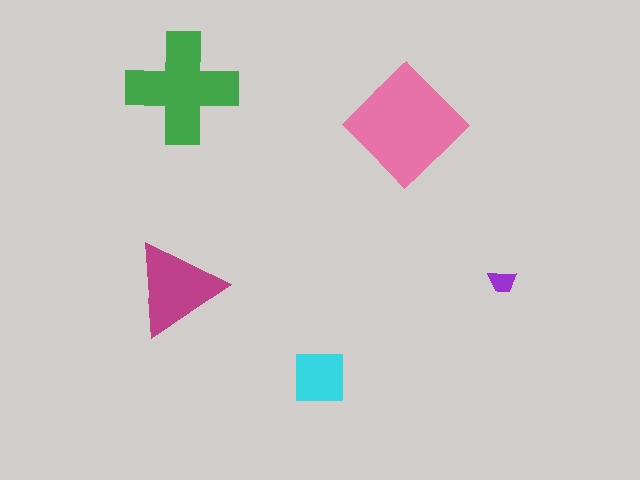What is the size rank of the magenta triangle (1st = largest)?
3rd.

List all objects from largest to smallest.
The pink diamond, the green cross, the magenta triangle, the cyan square, the purple trapezoid.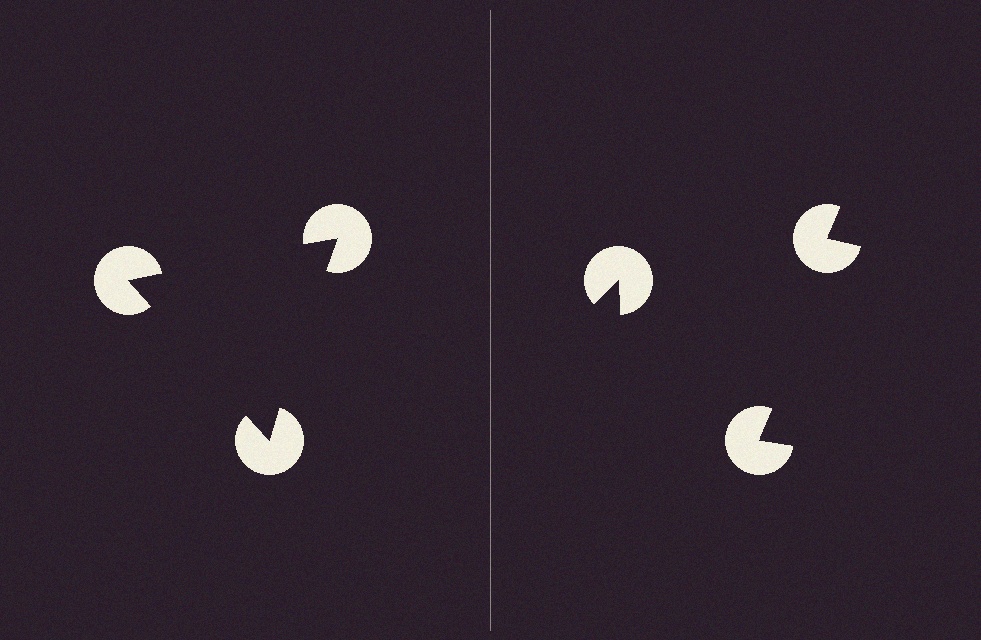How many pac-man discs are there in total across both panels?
6 — 3 on each side.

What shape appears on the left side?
An illusory triangle.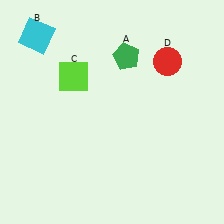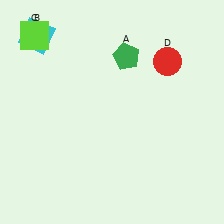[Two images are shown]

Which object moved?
The lime square (C) moved up.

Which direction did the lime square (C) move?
The lime square (C) moved up.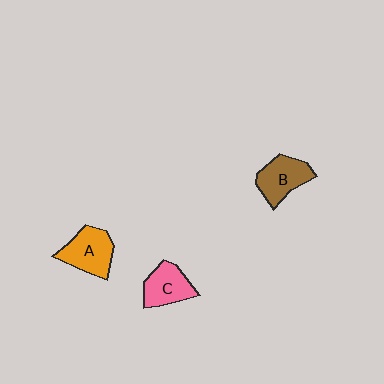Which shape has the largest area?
Shape A (orange).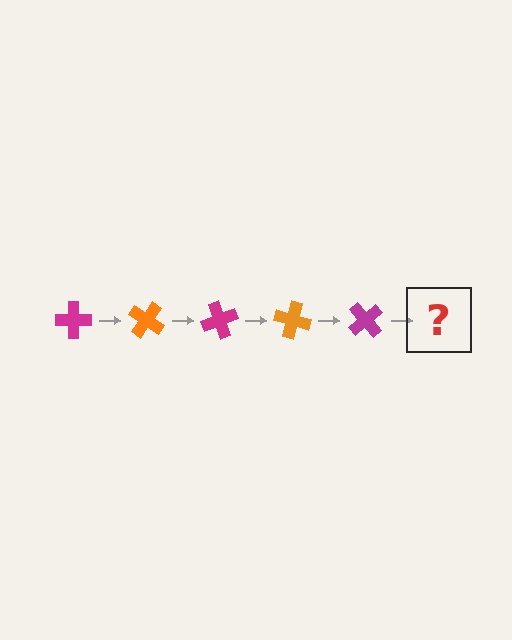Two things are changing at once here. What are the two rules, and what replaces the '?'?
The two rules are that it rotates 35 degrees each step and the color cycles through magenta and orange. The '?' should be an orange cross, rotated 175 degrees from the start.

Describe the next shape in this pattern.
It should be an orange cross, rotated 175 degrees from the start.